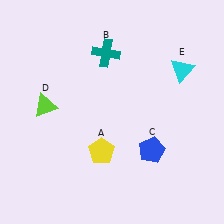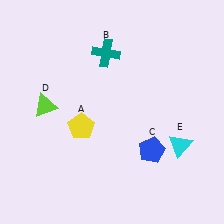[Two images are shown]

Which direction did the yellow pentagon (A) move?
The yellow pentagon (A) moved up.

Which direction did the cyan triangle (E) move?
The cyan triangle (E) moved down.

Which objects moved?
The objects that moved are: the yellow pentagon (A), the cyan triangle (E).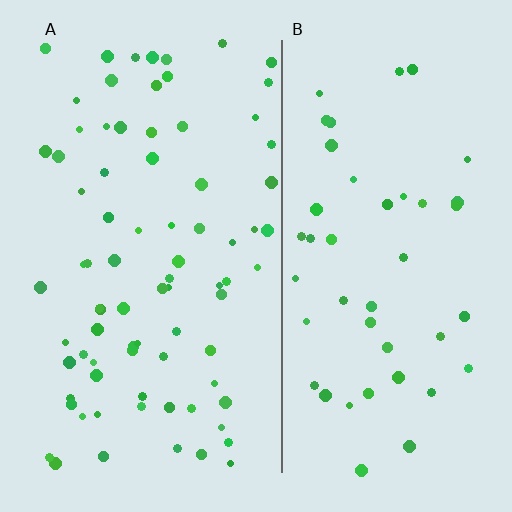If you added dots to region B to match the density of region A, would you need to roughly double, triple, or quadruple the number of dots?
Approximately double.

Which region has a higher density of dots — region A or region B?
A (the left).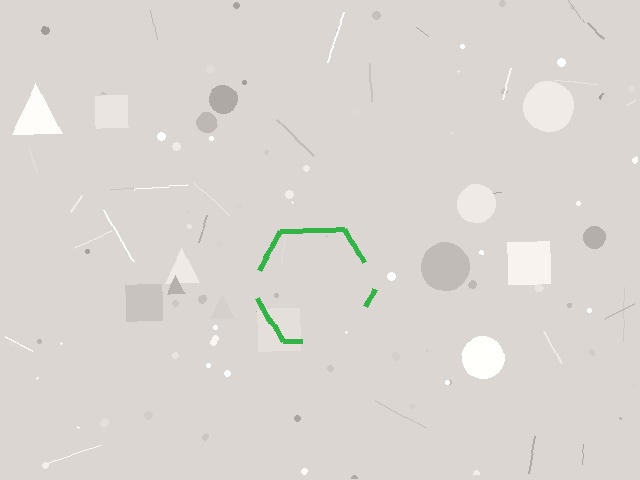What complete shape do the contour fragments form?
The contour fragments form a hexagon.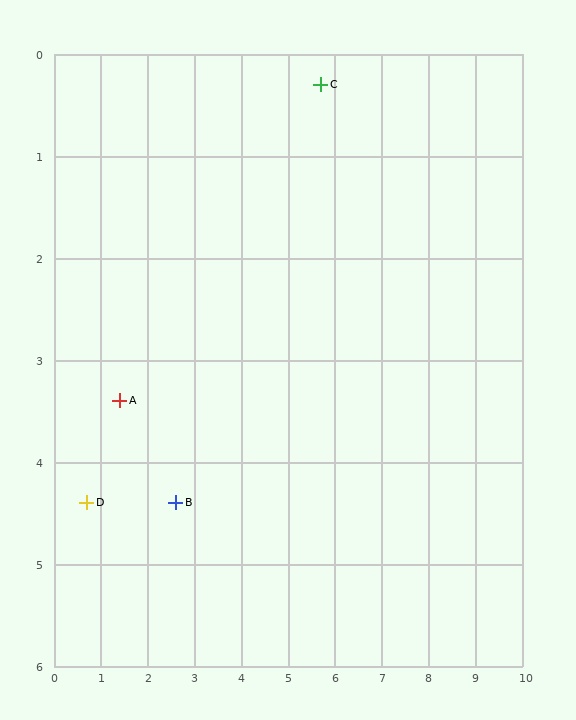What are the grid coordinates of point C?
Point C is at approximately (5.7, 0.3).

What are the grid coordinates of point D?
Point D is at approximately (0.7, 4.4).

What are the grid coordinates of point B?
Point B is at approximately (2.6, 4.4).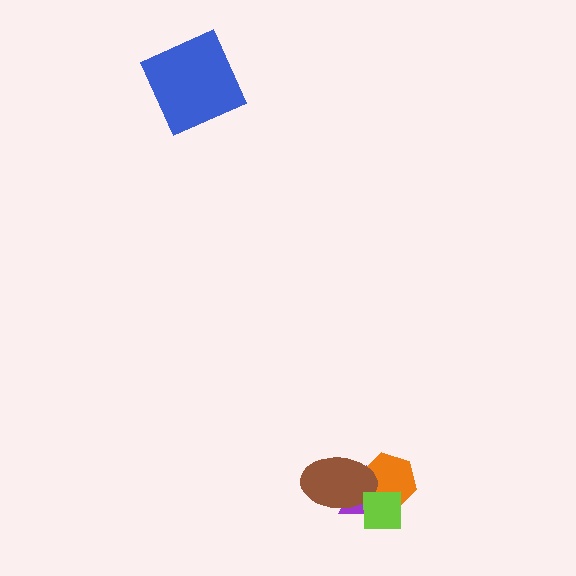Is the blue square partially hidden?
No, no other shape covers it.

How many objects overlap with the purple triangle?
3 objects overlap with the purple triangle.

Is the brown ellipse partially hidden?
Yes, it is partially covered by another shape.